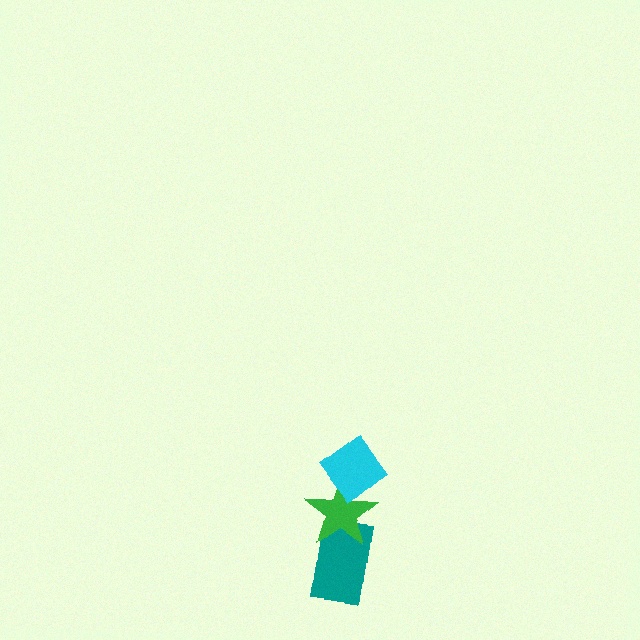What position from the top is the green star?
The green star is 2nd from the top.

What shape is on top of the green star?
The cyan diamond is on top of the green star.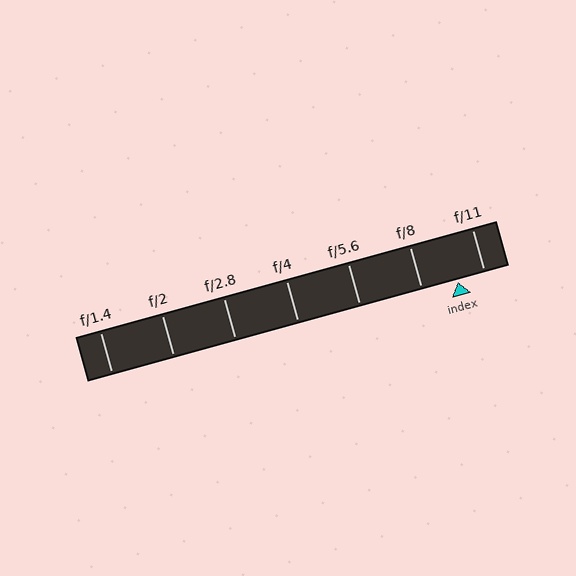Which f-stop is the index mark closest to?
The index mark is closest to f/11.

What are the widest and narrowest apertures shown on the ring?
The widest aperture shown is f/1.4 and the narrowest is f/11.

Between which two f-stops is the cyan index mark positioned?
The index mark is between f/8 and f/11.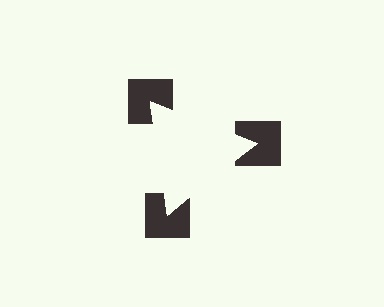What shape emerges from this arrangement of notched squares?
An illusory triangle — its edges are inferred from the aligned wedge cuts in the notched squares, not physically drawn.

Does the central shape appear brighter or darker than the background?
It typically appears slightly brighter than the background, even though no actual brightness change is drawn.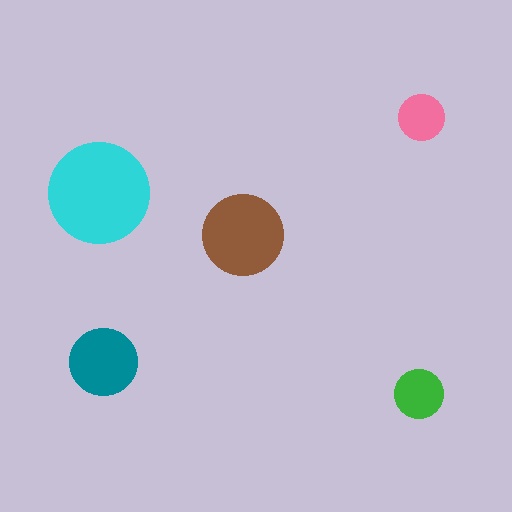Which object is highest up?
The pink circle is topmost.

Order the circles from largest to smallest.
the cyan one, the brown one, the teal one, the green one, the pink one.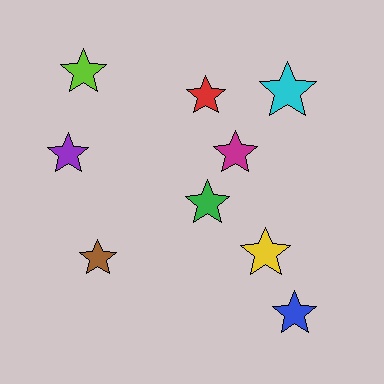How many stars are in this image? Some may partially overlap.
There are 9 stars.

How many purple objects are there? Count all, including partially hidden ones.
There is 1 purple object.